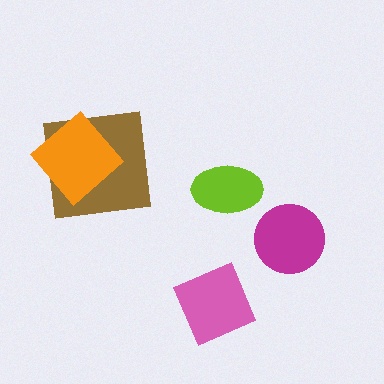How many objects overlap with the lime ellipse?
0 objects overlap with the lime ellipse.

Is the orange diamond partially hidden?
No, no other shape covers it.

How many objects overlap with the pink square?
0 objects overlap with the pink square.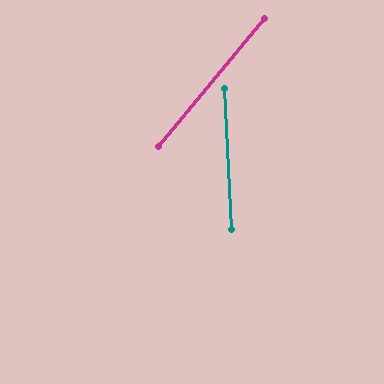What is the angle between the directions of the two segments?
Approximately 43 degrees.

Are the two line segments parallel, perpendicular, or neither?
Neither parallel nor perpendicular — they differ by about 43°.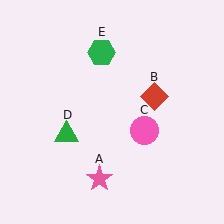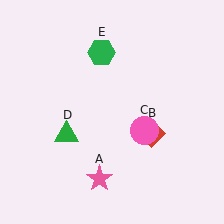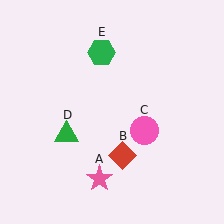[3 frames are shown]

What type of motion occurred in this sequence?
The red diamond (object B) rotated clockwise around the center of the scene.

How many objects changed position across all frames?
1 object changed position: red diamond (object B).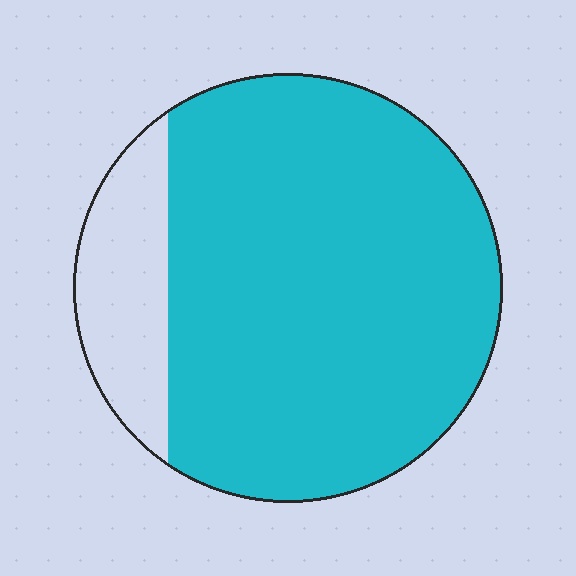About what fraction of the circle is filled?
About five sixths (5/6).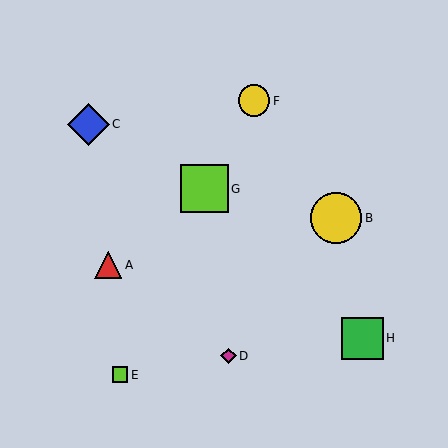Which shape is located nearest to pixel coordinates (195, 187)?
The lime square (labeled G) at (204, 189) is nearest to that location.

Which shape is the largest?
The yellow circle (labeled B) is the largest.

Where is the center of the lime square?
The center of the lime square is at (120, 375).